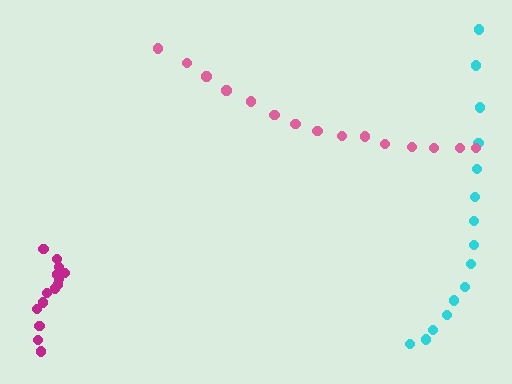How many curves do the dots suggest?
There are 3 distinct paths.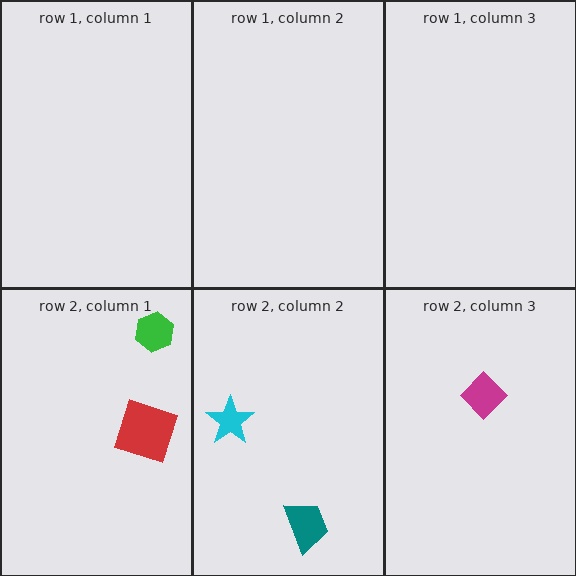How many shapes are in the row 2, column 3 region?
1.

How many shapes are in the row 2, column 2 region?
2.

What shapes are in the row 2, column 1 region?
The green hexagon, the red square.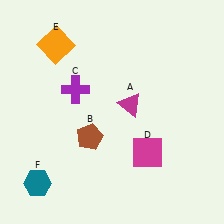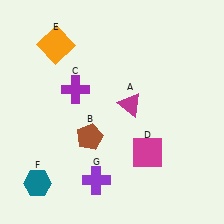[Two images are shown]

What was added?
A purple cross (G) was added in Image 2.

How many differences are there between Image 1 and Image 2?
There is 1 difference between the two images.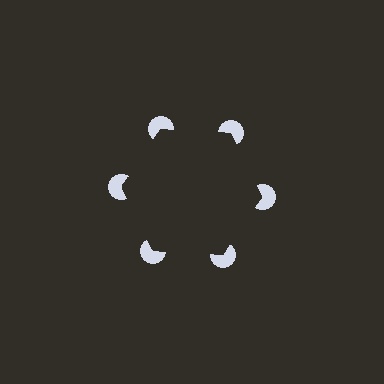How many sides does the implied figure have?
6 sides.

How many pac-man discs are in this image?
There are 6 — one at each vertex of the illusory hexagon.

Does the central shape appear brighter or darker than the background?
It typically appears slightly darker than the background, even though no actual brightness change is drawn.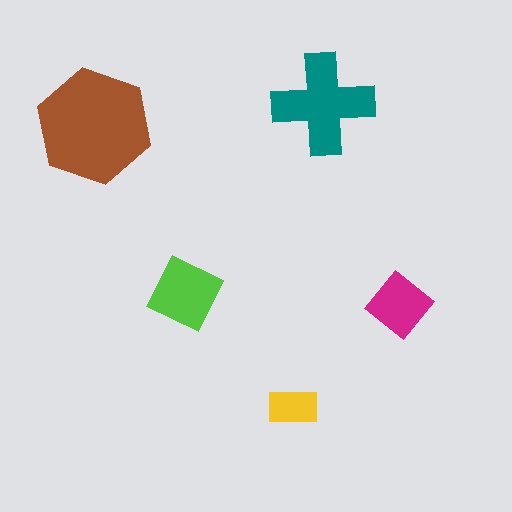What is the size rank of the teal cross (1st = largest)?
2nd.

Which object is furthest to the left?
The brown hexagon is leftmost.